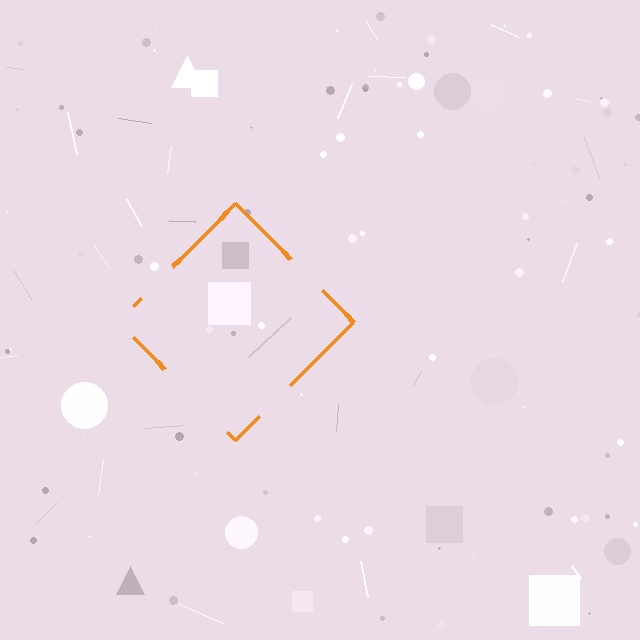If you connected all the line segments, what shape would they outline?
They would outline a diamond.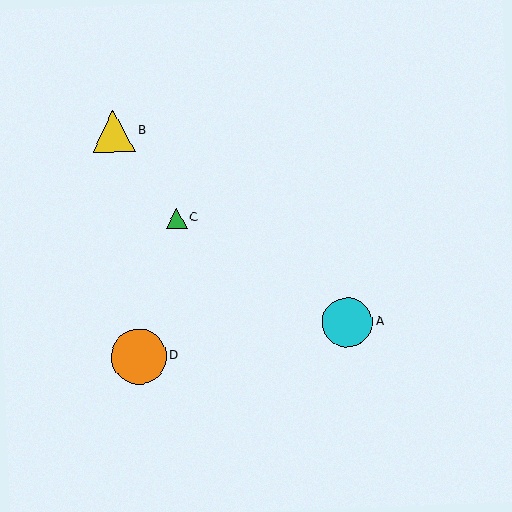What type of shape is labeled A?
Shape A is a cyan circle.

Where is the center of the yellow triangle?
The center of the yellow triangle is at (113, 131).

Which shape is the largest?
The orange circle (labeled D) is the largest.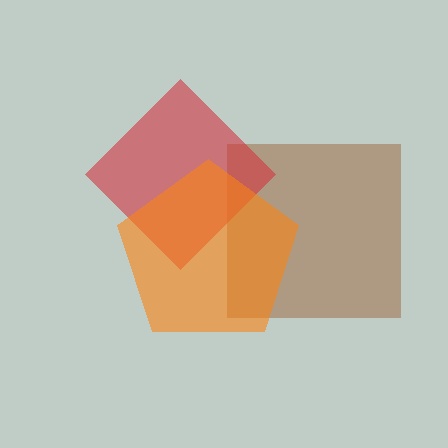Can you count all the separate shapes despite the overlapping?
Yes, there are 3 separate shapes.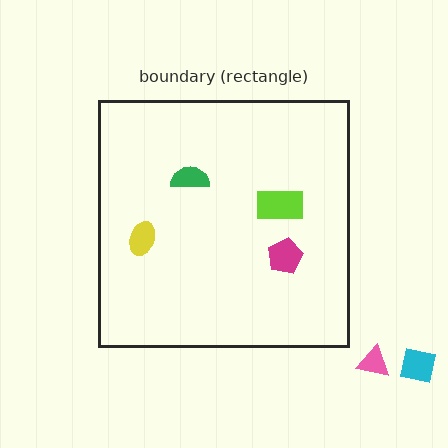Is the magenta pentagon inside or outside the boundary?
Inside.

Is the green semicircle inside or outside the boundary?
Inside.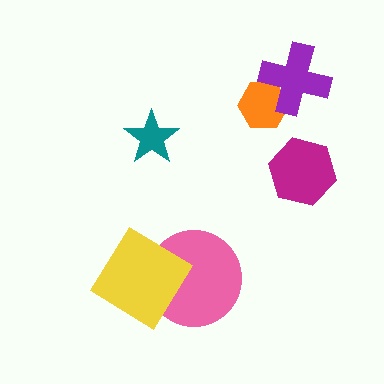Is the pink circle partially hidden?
Yes, it is partially covered by another shape.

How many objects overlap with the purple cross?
1 object overlaps with the purple cross.